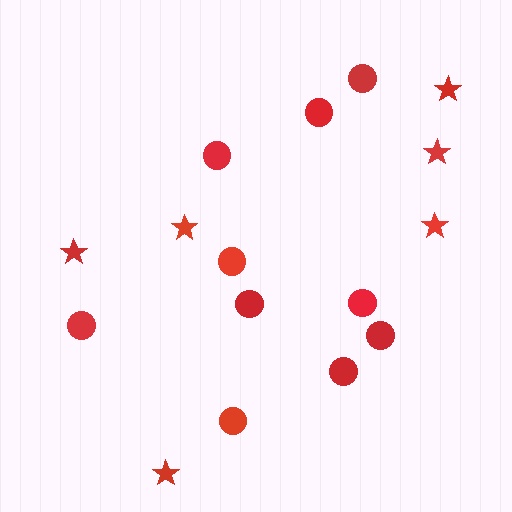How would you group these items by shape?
There are 2 groups: one group of stars (6) and one group of circles (10).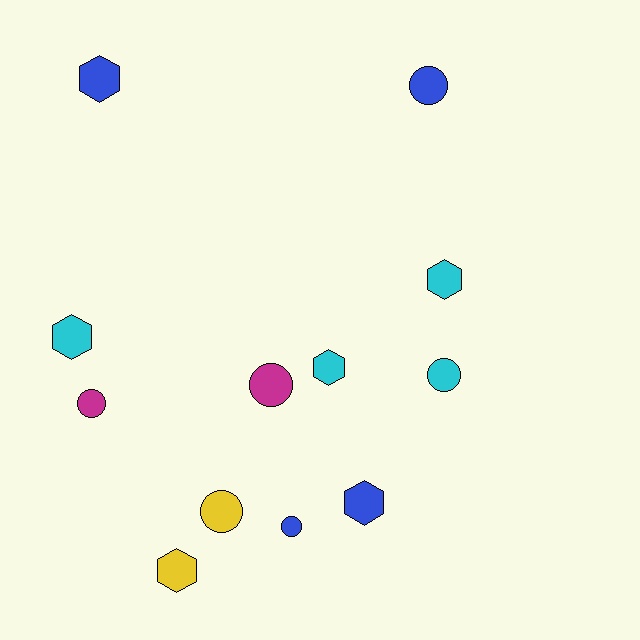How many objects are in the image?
There are 12 objects.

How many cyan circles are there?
There is 1 cyan circle.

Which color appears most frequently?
Blue, with 4 objects.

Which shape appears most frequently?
Circle, with 6 objects.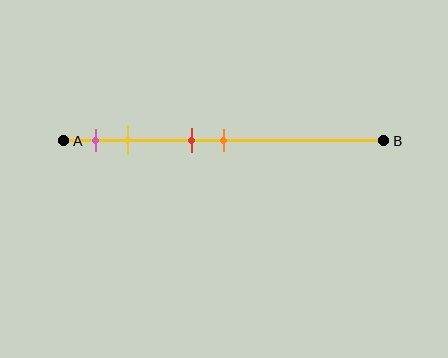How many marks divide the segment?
There are 4 marks dividing the segment.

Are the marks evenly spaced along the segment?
No, the marks are not evenly spaced.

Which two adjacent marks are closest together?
The red and orange marks are the closest adjacent pair.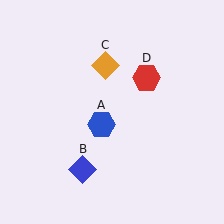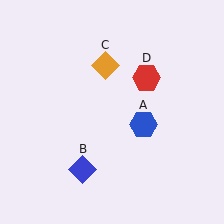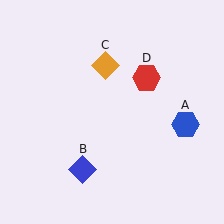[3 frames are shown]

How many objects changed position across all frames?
1 object changed position: blue hexagon (object A).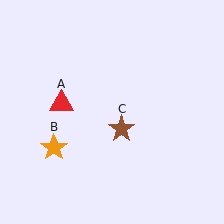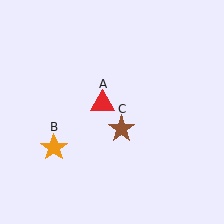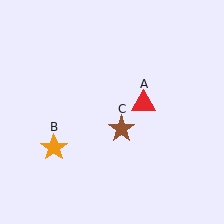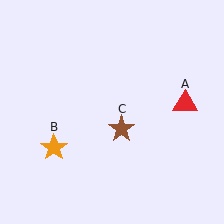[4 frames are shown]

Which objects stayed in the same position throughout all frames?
Orange star (object B) and brown star (object C) remained stationary.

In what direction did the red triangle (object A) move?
The red triangle (object A) moved right.